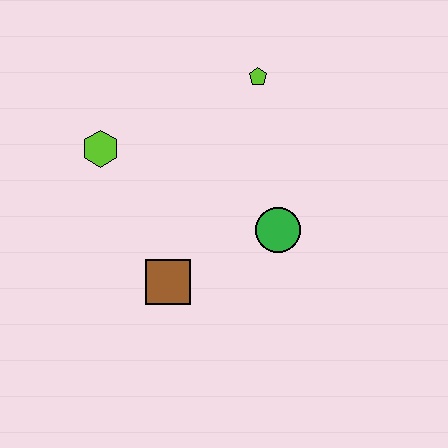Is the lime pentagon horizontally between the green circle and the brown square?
Yes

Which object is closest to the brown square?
The green circle is closest to the brown square.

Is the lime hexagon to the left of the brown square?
Yes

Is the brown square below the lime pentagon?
Yes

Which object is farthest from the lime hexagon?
The green circle is farthest from the lime hexagon.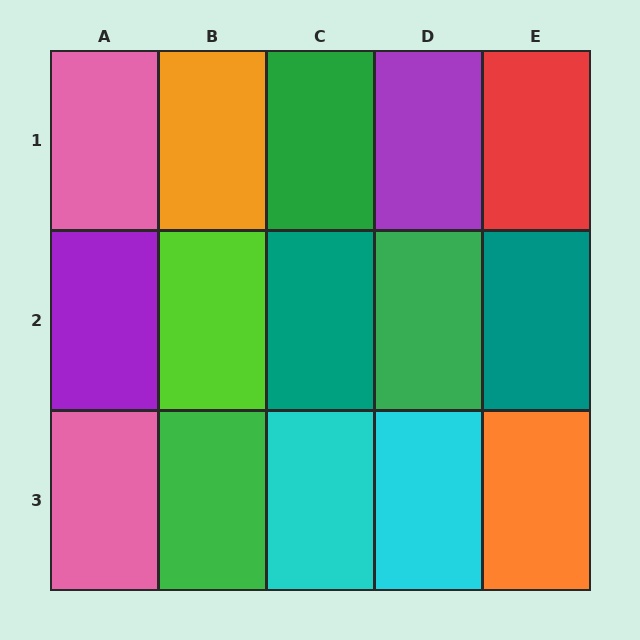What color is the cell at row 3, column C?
Cyan.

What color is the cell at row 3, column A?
Pink.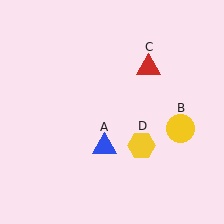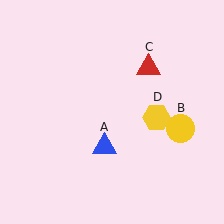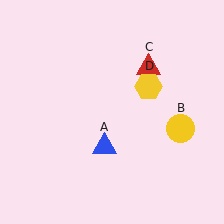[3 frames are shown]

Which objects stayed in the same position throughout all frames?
Blue triangle (object A) and yellow circle (object B) and red triangle (object C) remained stationary.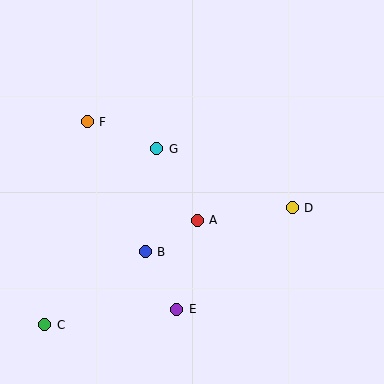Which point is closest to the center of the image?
Point A at (197, 220) is closest to the center.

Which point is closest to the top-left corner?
Point F is closest to the top-left corner.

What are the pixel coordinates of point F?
Point F is at (87, 122).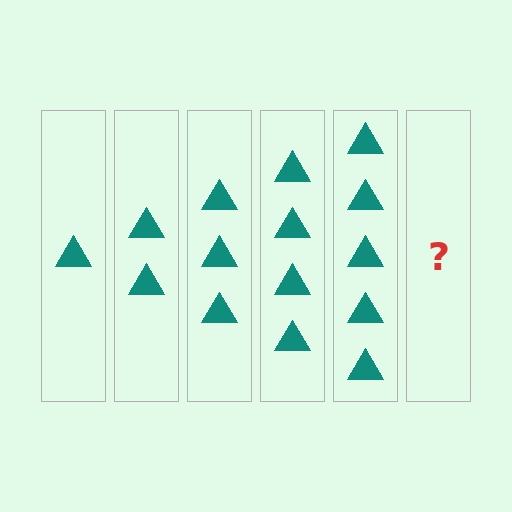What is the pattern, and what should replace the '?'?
The pattern is that each step adds one more triangle. The '?' should be 6 triangles.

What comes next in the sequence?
The next element should be 6 triangles.